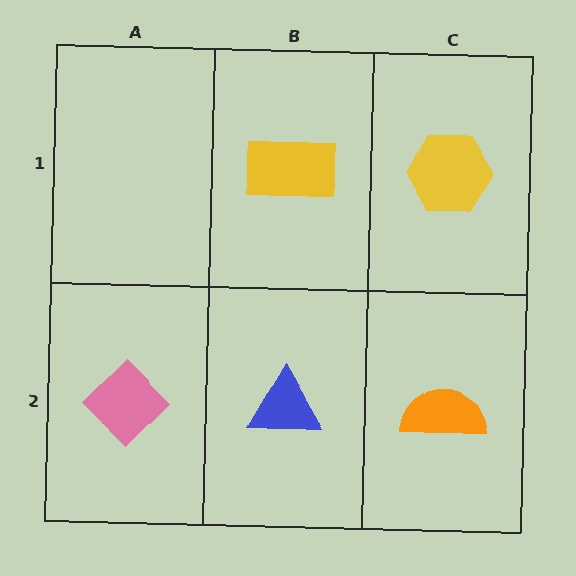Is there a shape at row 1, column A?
No, that cell is empty.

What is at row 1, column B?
A yellow rectangle.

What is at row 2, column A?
A pink diamond.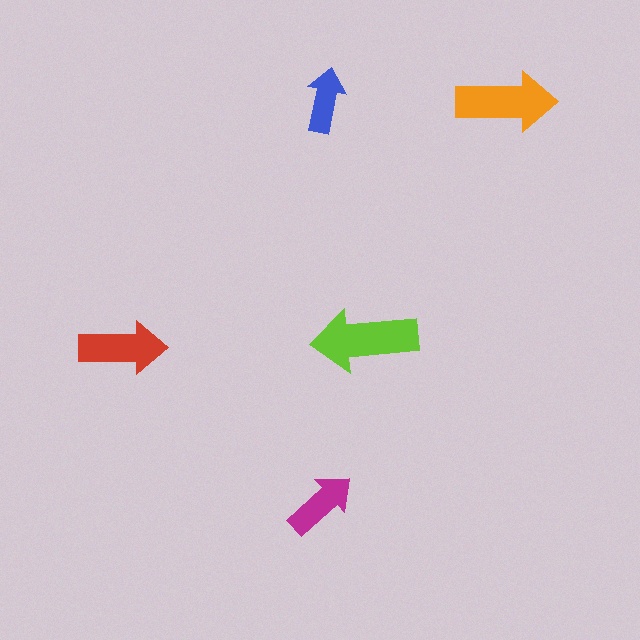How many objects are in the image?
There are 5 objects in the image.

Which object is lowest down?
The magenta arrow is bottommost.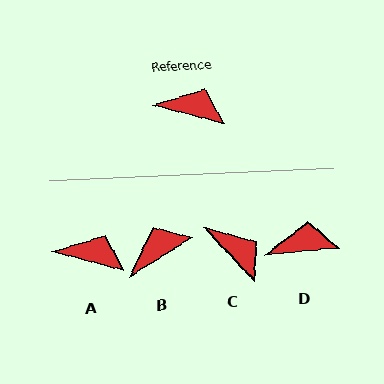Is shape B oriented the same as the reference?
No, it is off by about 47 degrees.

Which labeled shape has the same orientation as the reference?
A.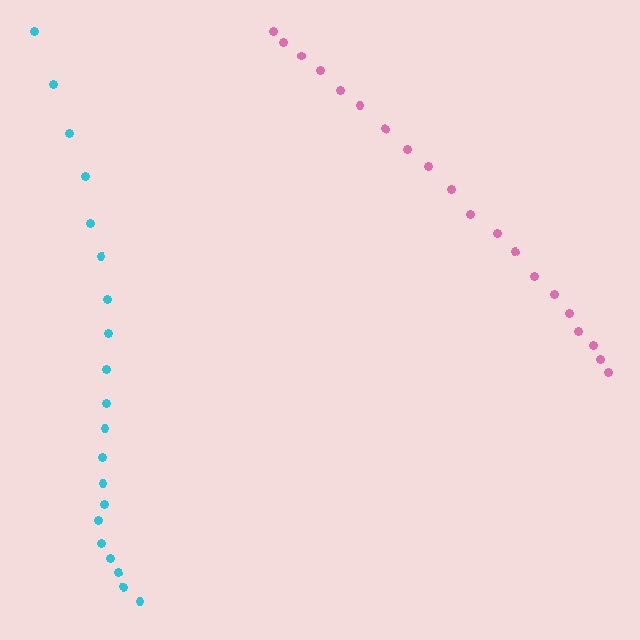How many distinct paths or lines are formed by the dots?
There are 2 distinct paths.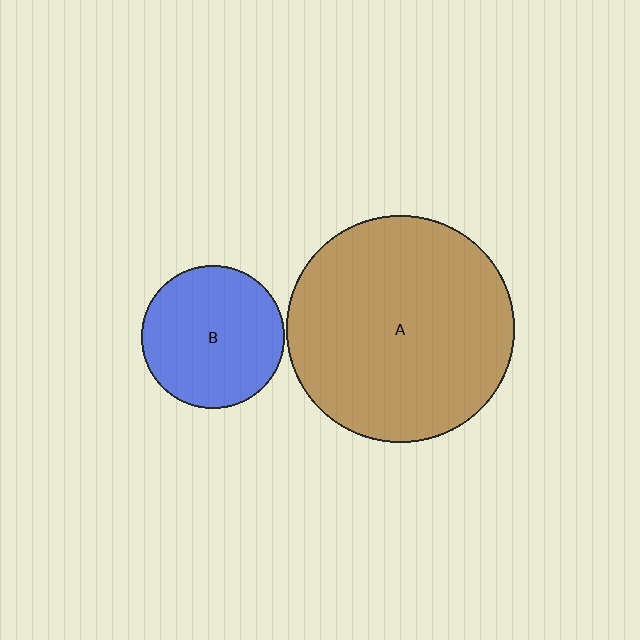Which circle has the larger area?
Circle A (brown).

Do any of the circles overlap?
No, none of the circles overlap.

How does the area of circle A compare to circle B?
Approximately 2.5 times.